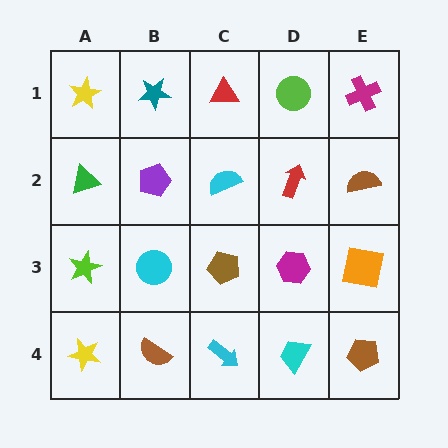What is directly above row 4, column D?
A magenta hexagon.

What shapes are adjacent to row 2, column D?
A lime circle (row 1, column D), a magenta hexagon (row 3, column D), a cyan semicircle (row 2, column C), a brown semicircle (row 2, column E).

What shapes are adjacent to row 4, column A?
A lime star (row 3, column A), a brown semicircle (row 4, column B).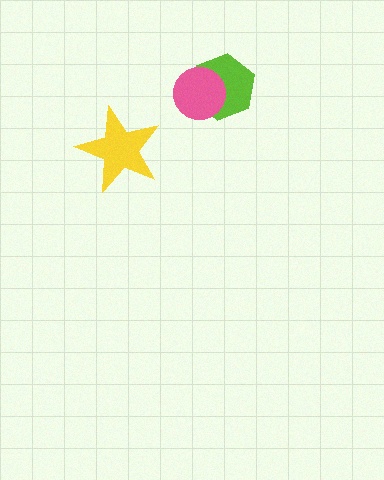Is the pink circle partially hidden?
No, no other shape covers it.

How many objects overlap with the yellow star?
0 objects overlap with the yellow star.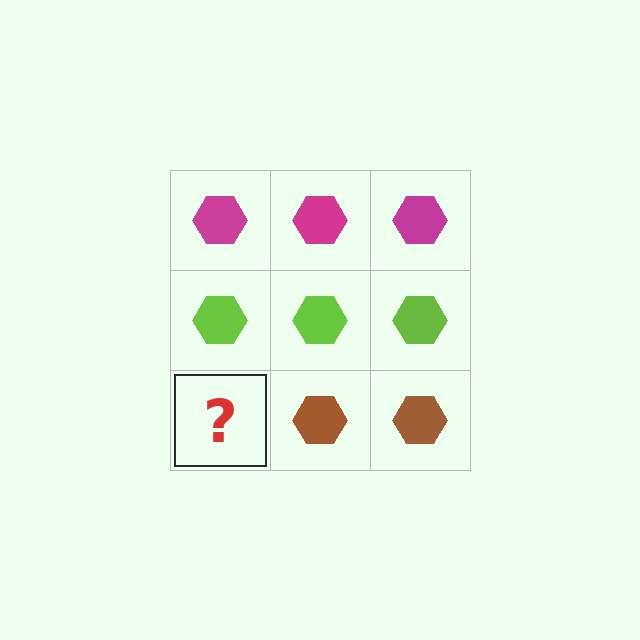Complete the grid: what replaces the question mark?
The question mark should be replaced with a brown hexagon.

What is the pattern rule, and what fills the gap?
The rule is that each row has a consistent color. The gap should be filled with a brown hexagon.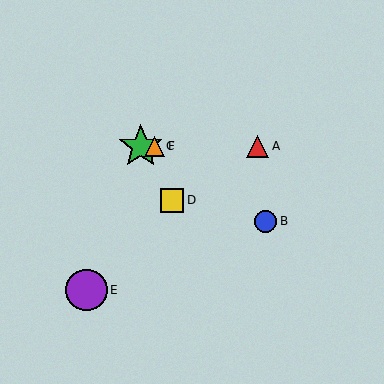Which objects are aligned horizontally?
Objects A, C, F are aligned horizontally.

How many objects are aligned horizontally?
3 objects (A, C, F) are aligned horizontally.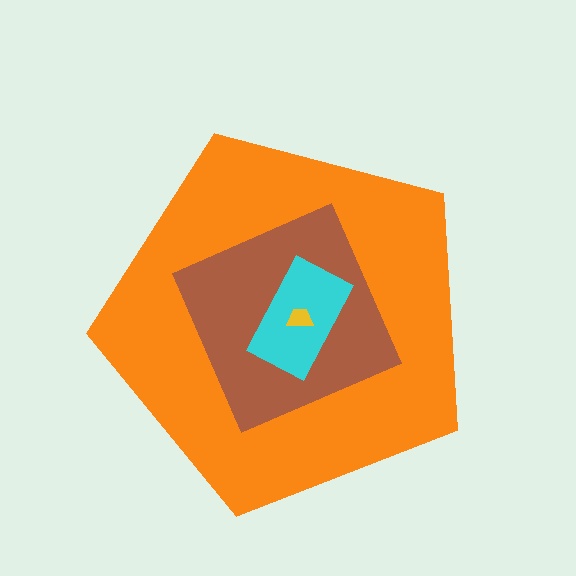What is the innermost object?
The yellow trapezoid.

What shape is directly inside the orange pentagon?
The brown square.